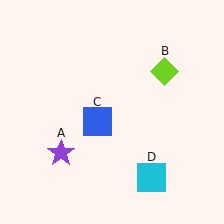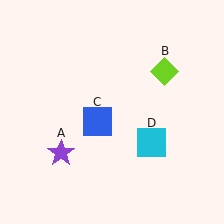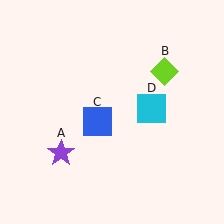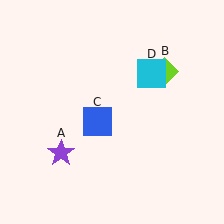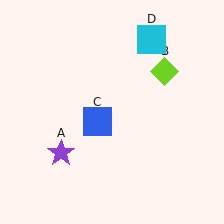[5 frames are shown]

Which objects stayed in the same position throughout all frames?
Purple star (object A) and lime diamond (object B) and blue square (object C) remained stationary.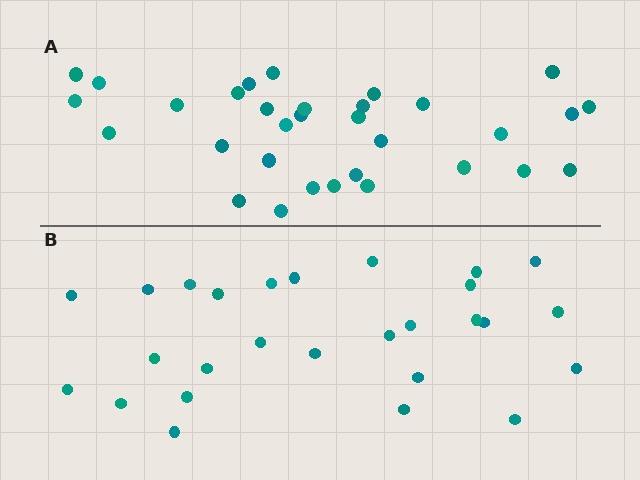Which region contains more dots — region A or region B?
Region A (the top region) has more dots.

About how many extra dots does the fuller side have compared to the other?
Region A has about 5 more dots than region B.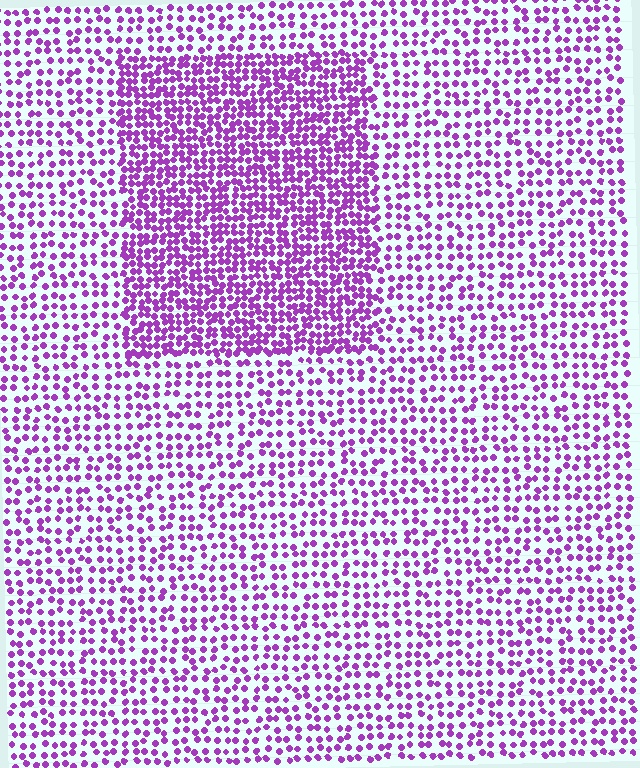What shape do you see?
I see a rectangle.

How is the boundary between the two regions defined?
The boundary is defined by a change in element density (approximately 1.9x ratio). All elements are the same color, size, and shape.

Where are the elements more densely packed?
The elements are more densely packed inside the rectangle boundary.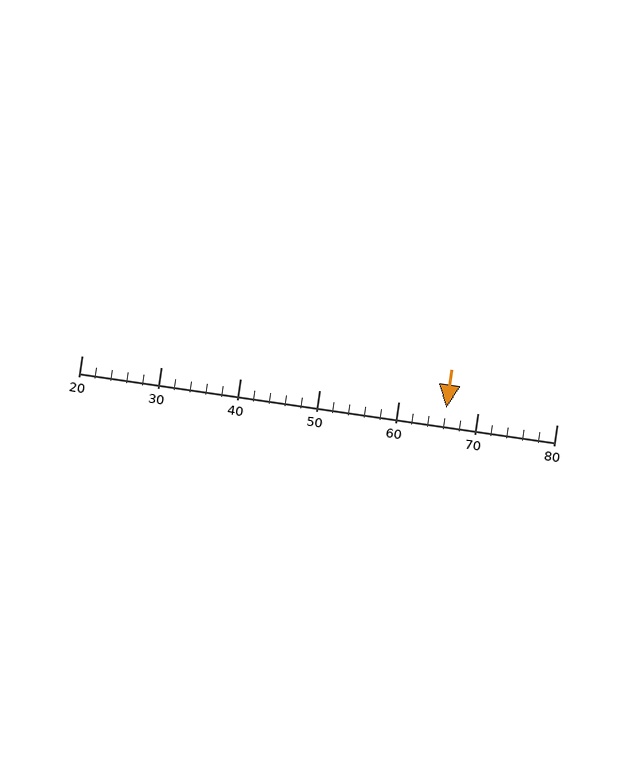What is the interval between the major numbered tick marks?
The major tick marks are spaced 10 units apart.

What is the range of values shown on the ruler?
The ruler shows values from 20 to 80.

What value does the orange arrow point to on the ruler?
The orange arrow points to approximately 66.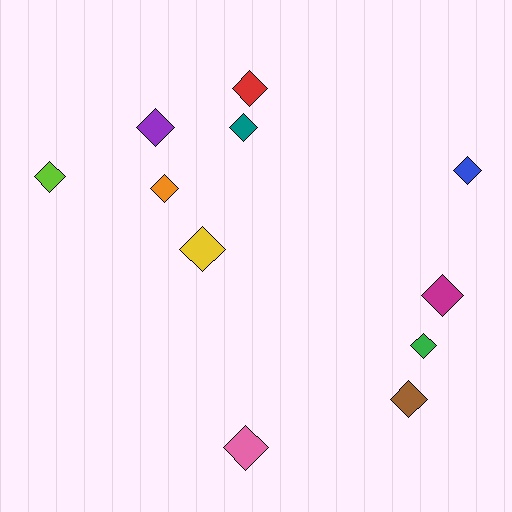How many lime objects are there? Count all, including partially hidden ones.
There is 1 lime object.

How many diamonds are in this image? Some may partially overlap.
There are 11 diamonds.